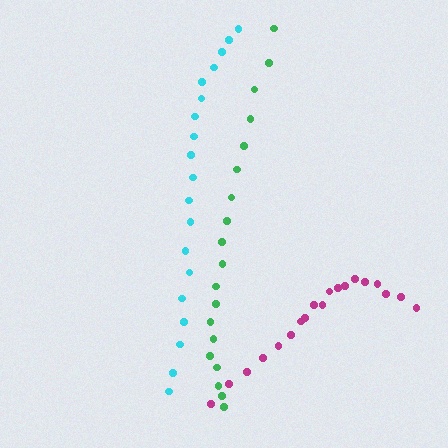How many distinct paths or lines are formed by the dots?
There are 3 distinct paths.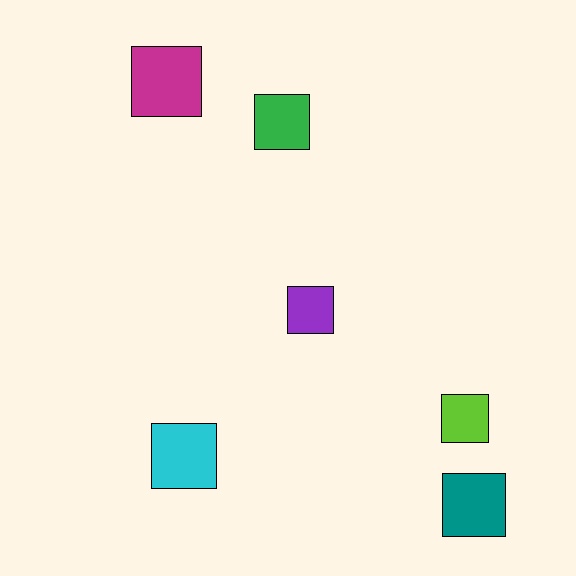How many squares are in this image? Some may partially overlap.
There are 6 squares.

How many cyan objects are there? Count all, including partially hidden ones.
There is 1 cyan object.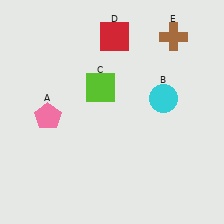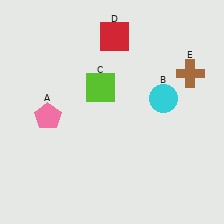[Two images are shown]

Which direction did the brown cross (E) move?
The brown cross (E) moved down.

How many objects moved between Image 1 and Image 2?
1 object moved between the two images.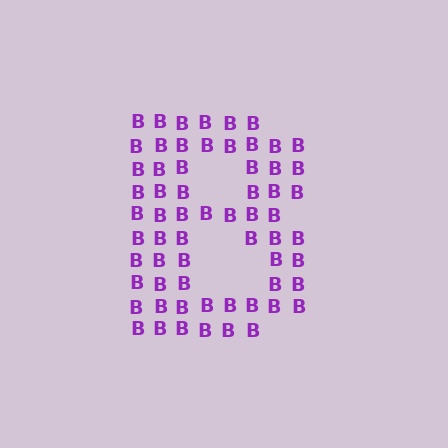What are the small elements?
The small elements are letter B's.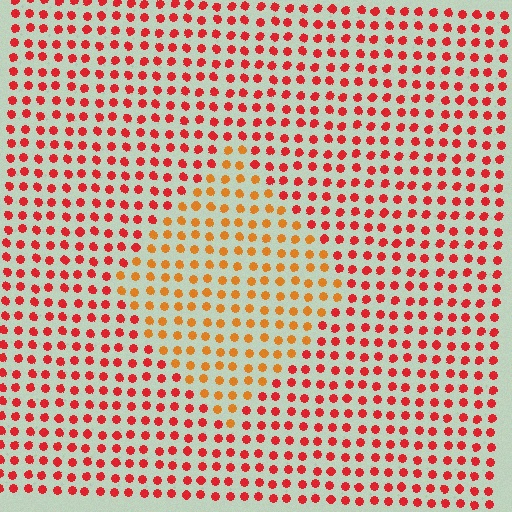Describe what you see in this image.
The image is filled with small red elements in a uniform arrangement. A diamond-shaped region is visible where the elements are tinted to a slightly different hue, forming a subtle color boundary.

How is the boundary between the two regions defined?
The boundary is defined purely by a slight shift in hue (about 33 degrees). Spacing, size, and orientation are identical on both sides.